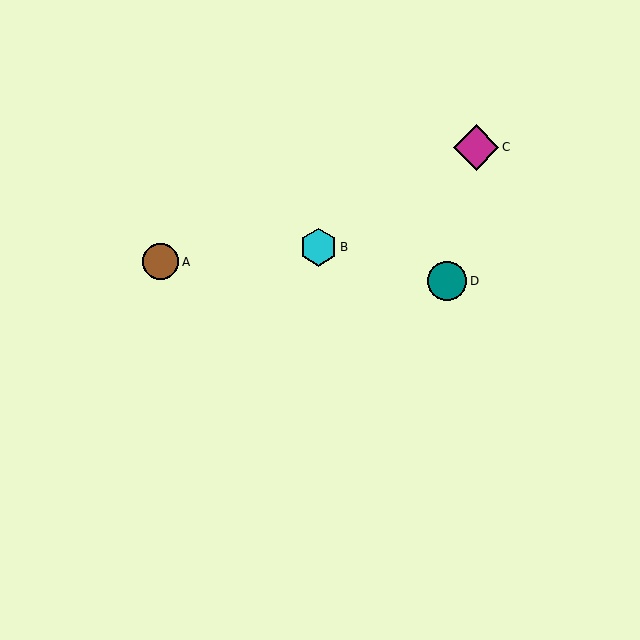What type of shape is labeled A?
Shape A is a brown circle.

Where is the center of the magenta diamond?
The center of the magenta diamond is at (476, 147).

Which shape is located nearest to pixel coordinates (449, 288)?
The teal circle (labeled D) at (447, 281) is nearest to that location.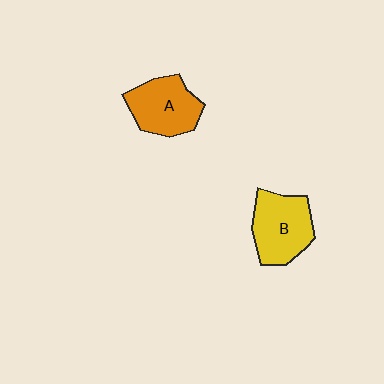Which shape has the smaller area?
Shape A (orange).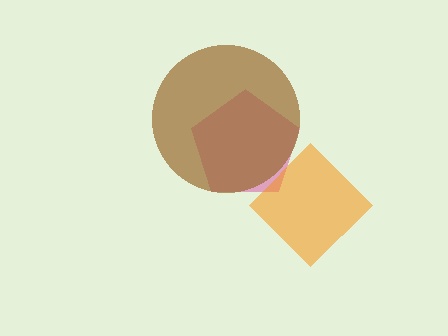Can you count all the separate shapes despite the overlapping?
Yes, there are 3 separate shapes.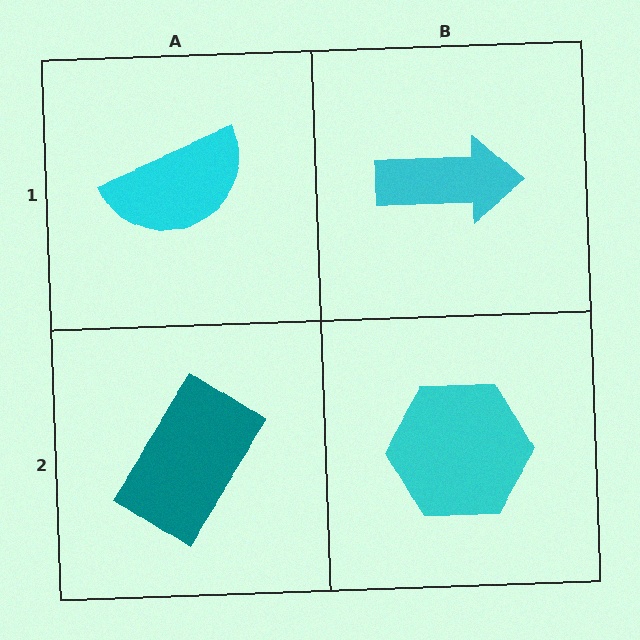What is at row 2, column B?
A cyan hexagon.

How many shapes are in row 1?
2 shapes.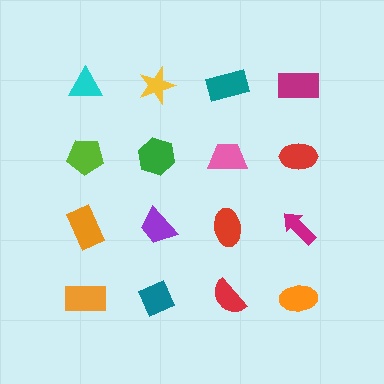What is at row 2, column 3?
A pink trapezoid.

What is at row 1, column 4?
A magenta rectangle.